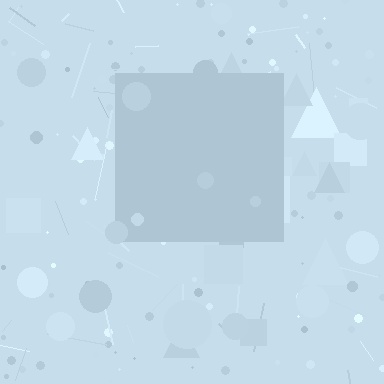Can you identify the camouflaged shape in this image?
The camouflaged shape is a square.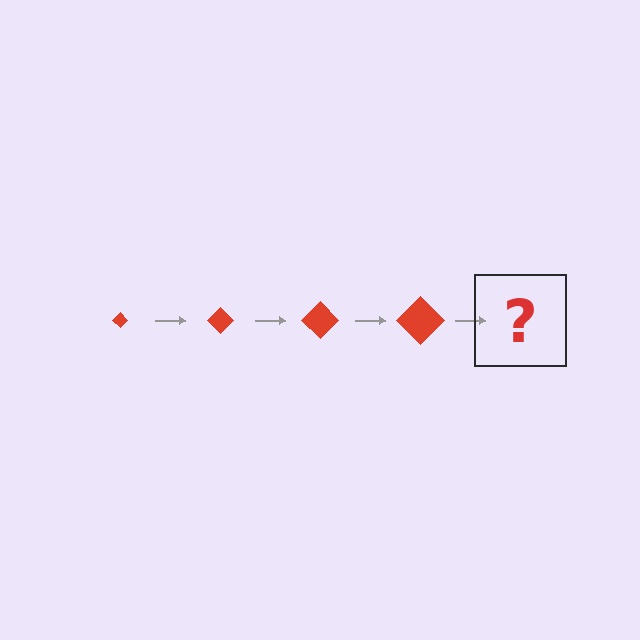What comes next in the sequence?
The next element should be a red diamond, larger than the previous one.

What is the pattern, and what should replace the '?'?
The pattern is that the diamond gets progressively larger each step. The '?' should be a red diamond, larger than the previous one.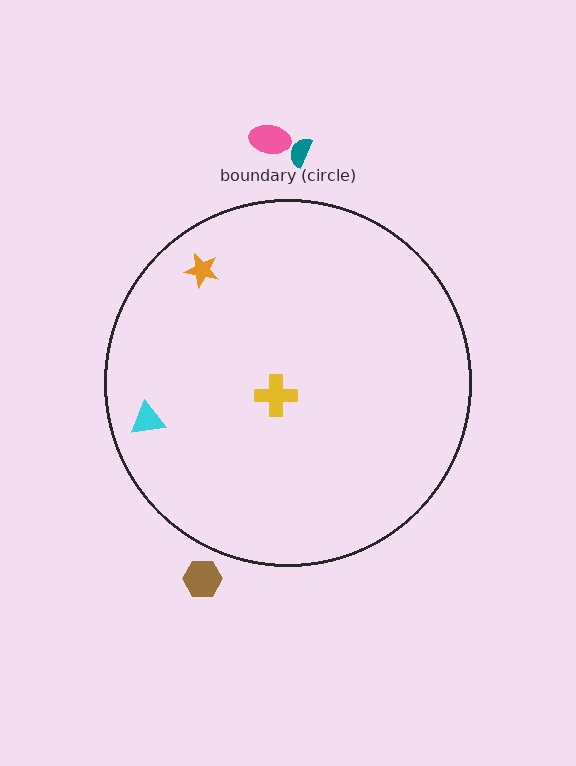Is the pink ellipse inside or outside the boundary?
Outside.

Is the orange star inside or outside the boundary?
Inside.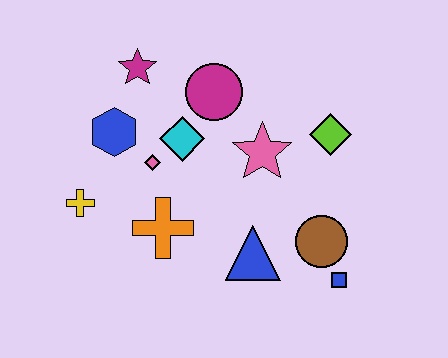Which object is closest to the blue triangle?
The brown circle is closest to the blue triangle.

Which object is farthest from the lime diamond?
The yellow cross is farthest from the lime diamond.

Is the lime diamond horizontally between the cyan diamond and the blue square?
Yes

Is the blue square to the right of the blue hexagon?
Yes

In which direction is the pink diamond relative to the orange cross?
The pink diamond is above the orange cross.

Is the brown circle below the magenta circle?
Yes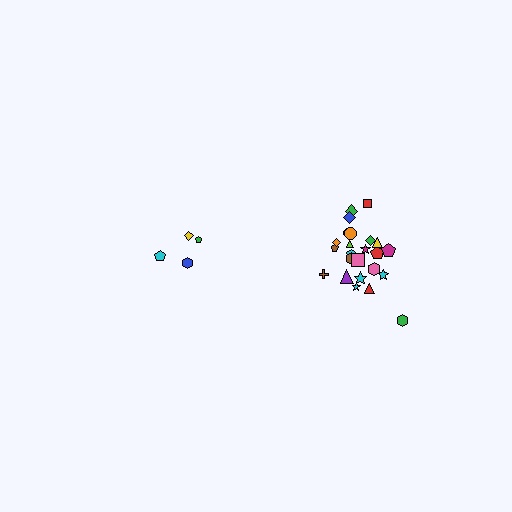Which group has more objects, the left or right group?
The right group.